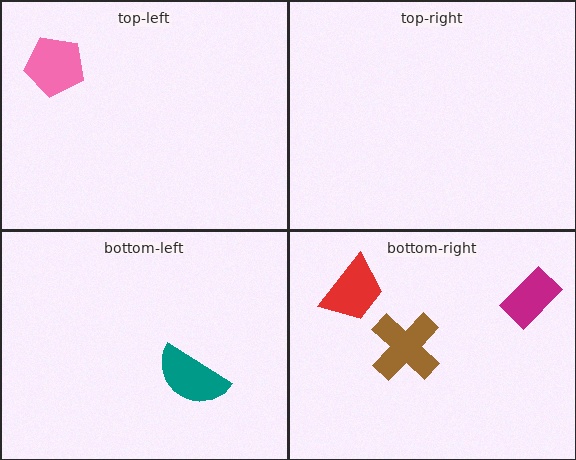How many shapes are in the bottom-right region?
3.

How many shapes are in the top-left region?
1.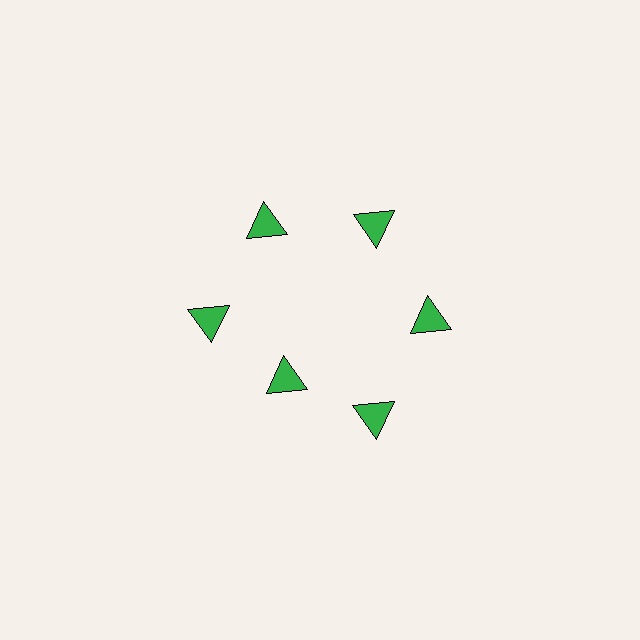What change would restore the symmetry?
The symmetry would be restored by moving it outward, back onto the ring so that all 6 triangles sit at equal angles and equal distance from the center.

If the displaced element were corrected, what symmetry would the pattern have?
It would have 6-fold rotational symmetry — the pattern would map onto itself every 60 degrees.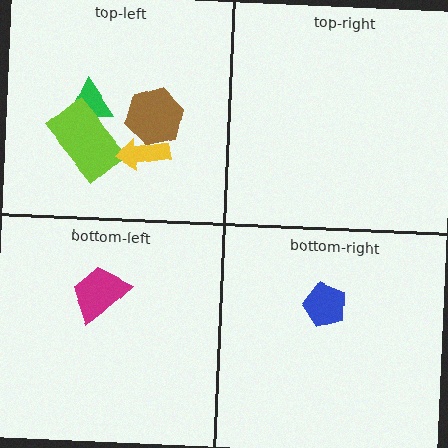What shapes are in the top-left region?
The green triangle, the lime rectangle, the yellow arrow, the brown hexagon.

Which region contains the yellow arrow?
The top-left region.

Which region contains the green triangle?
The top-left region.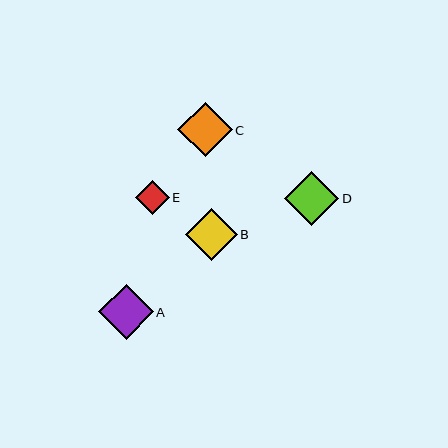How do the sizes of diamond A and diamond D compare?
Diamond A and diamond D are approximately the same size.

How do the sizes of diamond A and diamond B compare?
Diamond A and diamond B are approximately the same size.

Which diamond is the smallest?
Diamond E is the smallest with a size of approximately 34 pixels.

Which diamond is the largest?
Diamond A is the largest with a size of approximately 55 pixels.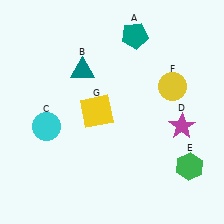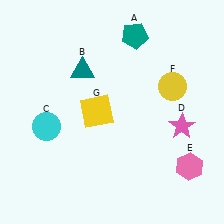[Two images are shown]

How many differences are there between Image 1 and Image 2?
There are 2 differences between the two images.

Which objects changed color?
D changed from magenta to pink. E changed from green to pink.